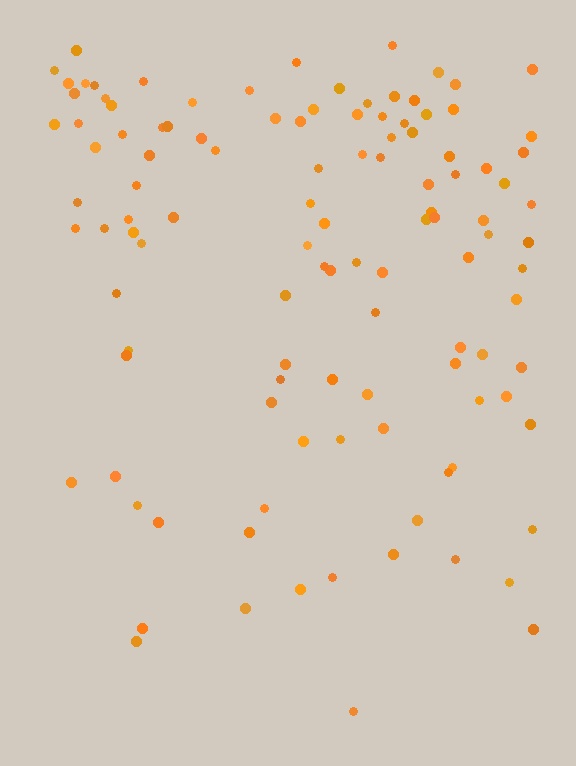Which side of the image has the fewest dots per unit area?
The bottom.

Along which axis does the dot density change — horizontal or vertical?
Vertical.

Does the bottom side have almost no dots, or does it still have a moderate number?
Still a moderate number, just noticeably fewer than the top.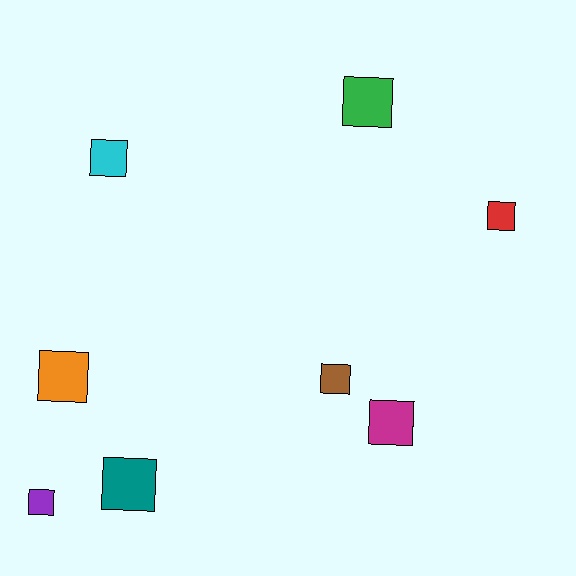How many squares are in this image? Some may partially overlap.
There are 8 squares.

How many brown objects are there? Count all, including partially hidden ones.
There is 1 brown object.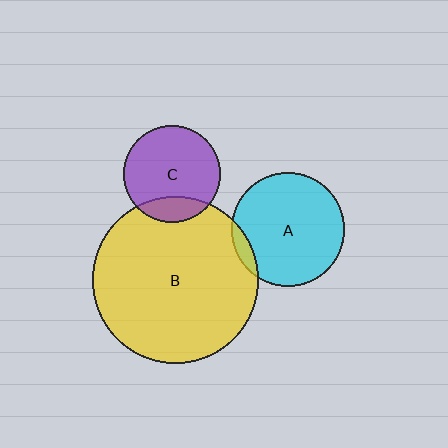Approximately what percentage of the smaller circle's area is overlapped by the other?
Approximately 15%.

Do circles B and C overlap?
Yes.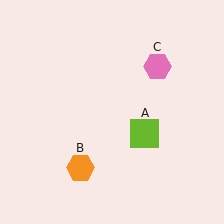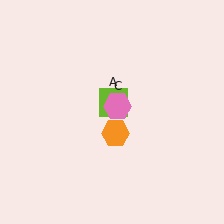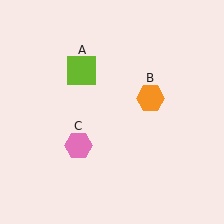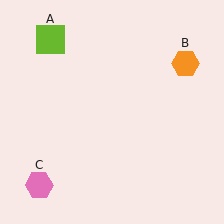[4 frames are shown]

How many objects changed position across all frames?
3 objects changed position: lime square (object A), orange hexagon (object B), pink hexagon (object C).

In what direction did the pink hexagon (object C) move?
The pink hexagon (object C) moved down and to the left.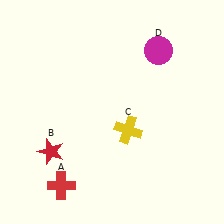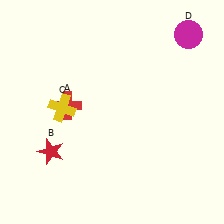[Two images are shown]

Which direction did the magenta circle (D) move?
The magenta circle (D) moved right.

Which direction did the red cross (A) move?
The red cross (A) moved up.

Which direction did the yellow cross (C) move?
The yellow cross (C) moved left.